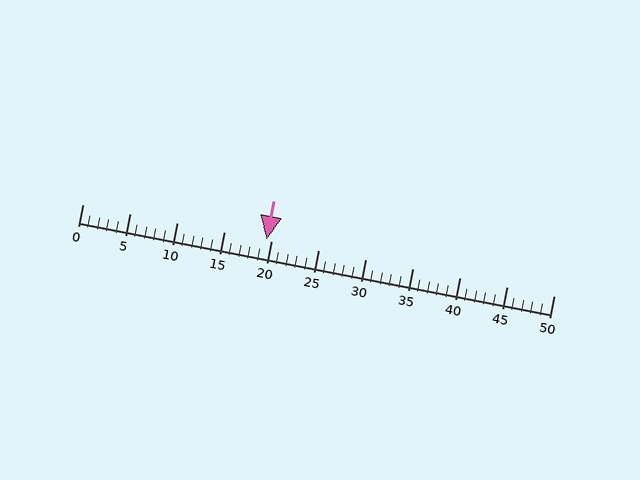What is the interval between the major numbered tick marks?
The major tick marks are spaced 5 units apart.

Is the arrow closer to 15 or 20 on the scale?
The arrow is closer to 20.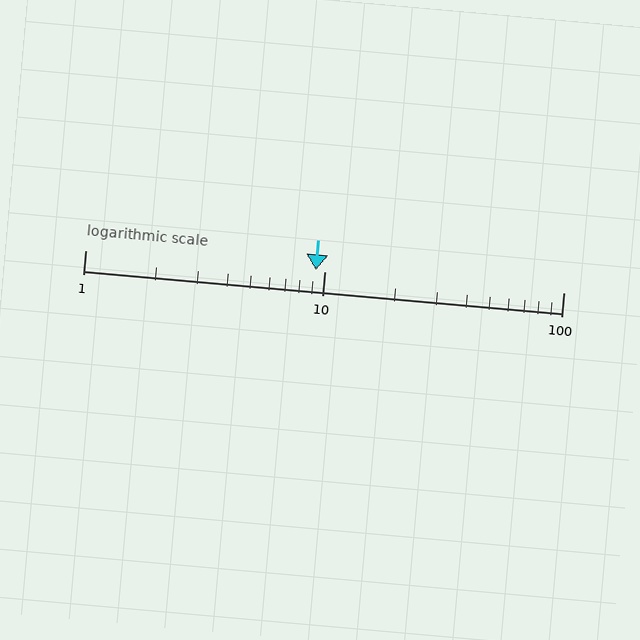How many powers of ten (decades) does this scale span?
The scale spans 2 decades, from 1 to 100.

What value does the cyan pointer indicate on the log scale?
The pointer indicates approximately 9.2.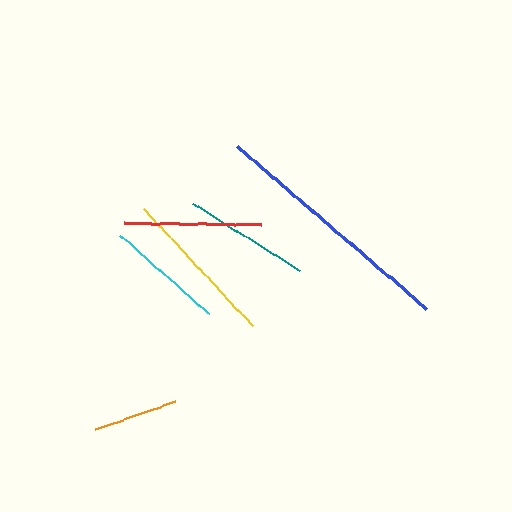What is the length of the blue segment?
The blue segment is approximately 249 pixels long.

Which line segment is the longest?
The blue line is the longest at approximately 249 pixels.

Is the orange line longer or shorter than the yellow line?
The yellow line is longer than the orange line.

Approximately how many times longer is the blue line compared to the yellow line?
The blue line is approximately 1.6 times the length of the yellow line.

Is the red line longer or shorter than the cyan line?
The red line is longer than the cyan line.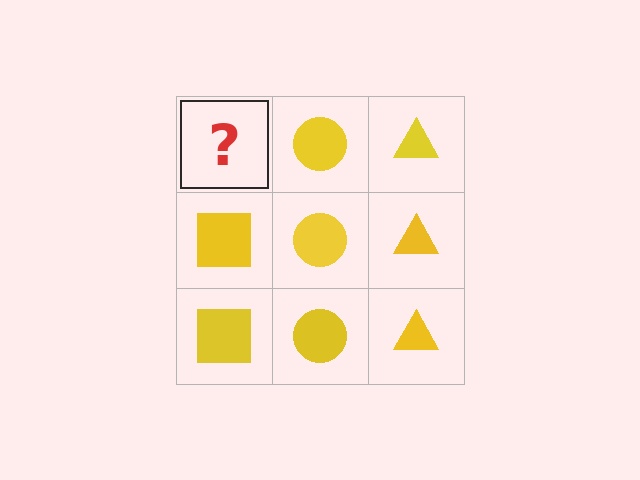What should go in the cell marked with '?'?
The missing cell should contain a yellow square.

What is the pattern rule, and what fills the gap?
The rule is that each column has a consistent shape. The gap should be filled with a yellow square.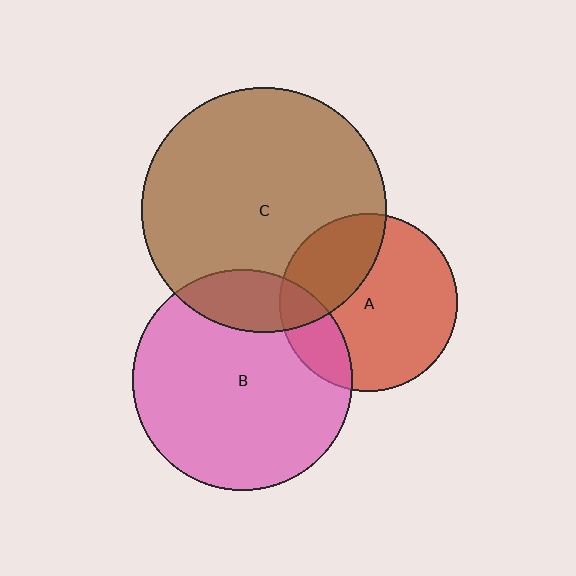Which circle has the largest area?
Circle C (brown).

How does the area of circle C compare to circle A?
Approximately 1.9 times.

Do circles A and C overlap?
Yes.